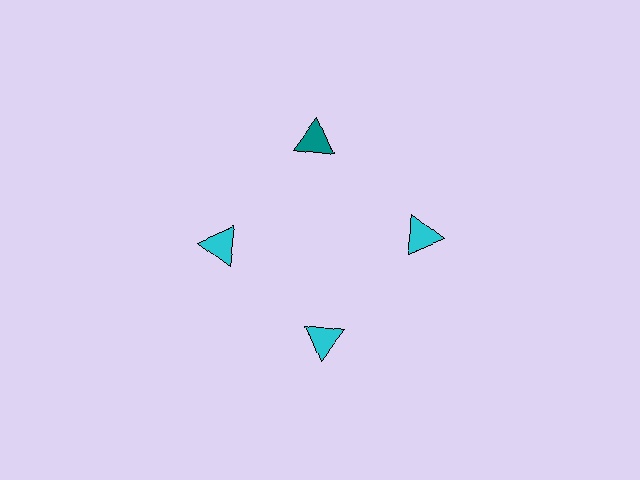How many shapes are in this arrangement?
There are 4 shapes arranged in a ring pattern.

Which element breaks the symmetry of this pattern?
The teal triangle at roughly the 12 o'clock position breaks the symmetry. All other shapes are cyan triangles.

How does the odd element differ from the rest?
It has a different color: teal instead of cyan.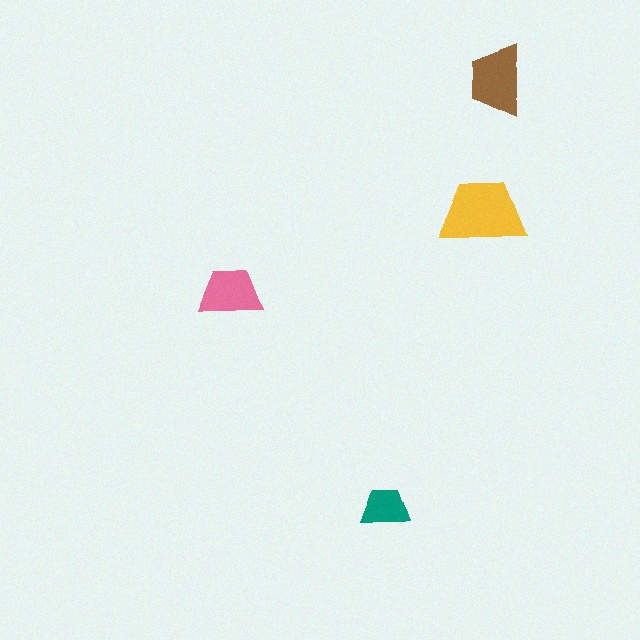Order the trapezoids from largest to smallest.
the yellow one, the brown one, the pink one, the teal one.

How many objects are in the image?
There are 4 objects in the image.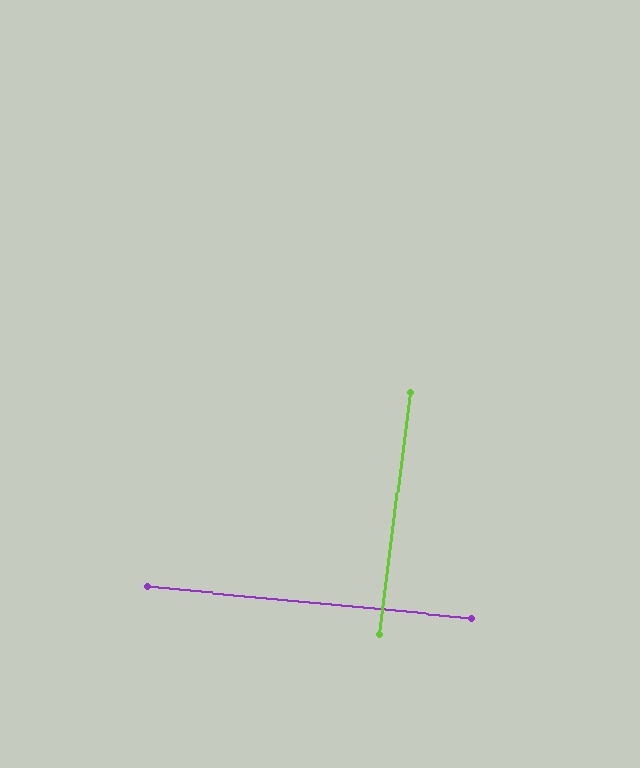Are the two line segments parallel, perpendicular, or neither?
Perpendicular — they meet at approximately 88°.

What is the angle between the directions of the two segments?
Approximately 88 degrees.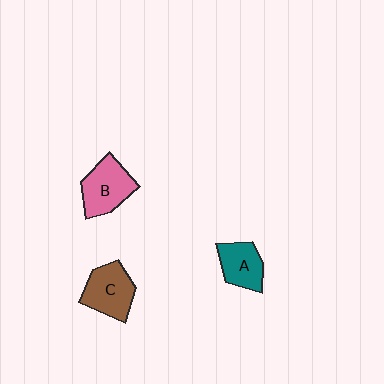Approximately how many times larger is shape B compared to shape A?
Approximately 1.3 times.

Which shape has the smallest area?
Shape A (teal).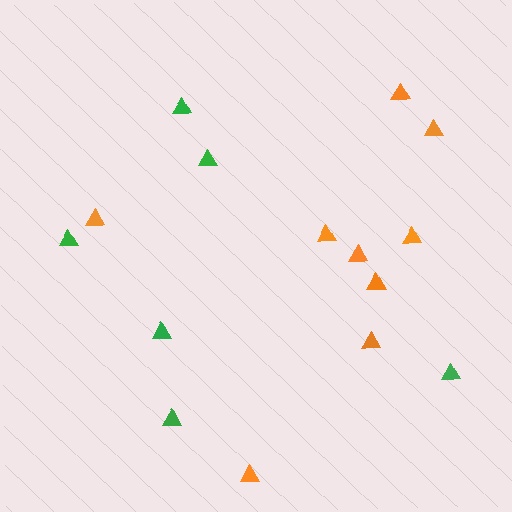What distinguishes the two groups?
There are 2 groups: one group of orange triangles (9) and one group of green triangles (6).